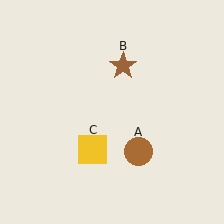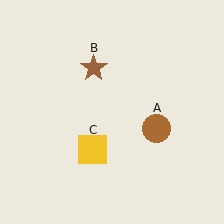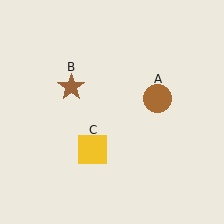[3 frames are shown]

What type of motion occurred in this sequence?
The brown circle (object A), brown star (object B) rotated counterclockwise around the center of the scene.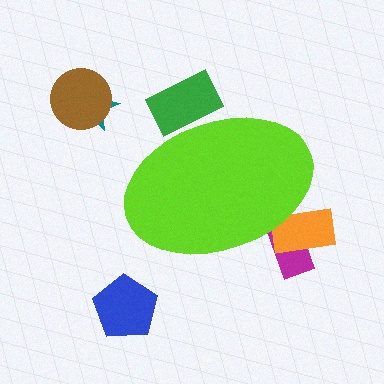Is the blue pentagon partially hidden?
No, the blue pentagon is fully visible.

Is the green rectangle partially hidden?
Yes, the green rectangle is partially hidden behind the lime ellipse.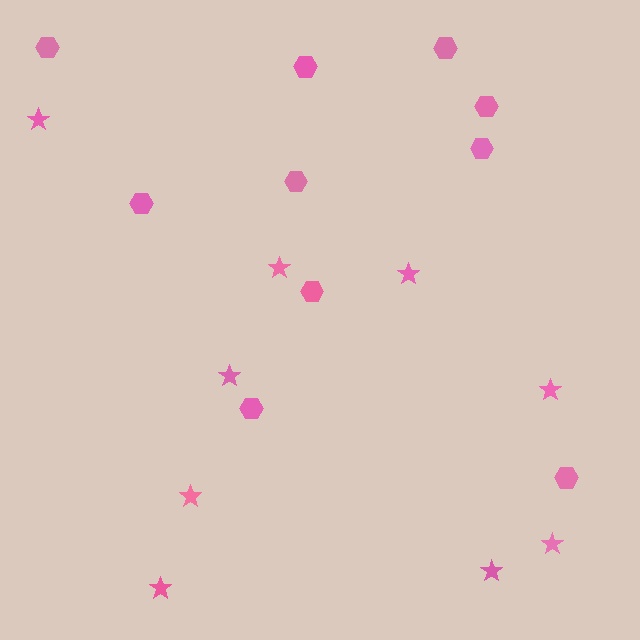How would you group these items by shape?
There are 2 groups: one group of stars (9) and one group of hexagons (10).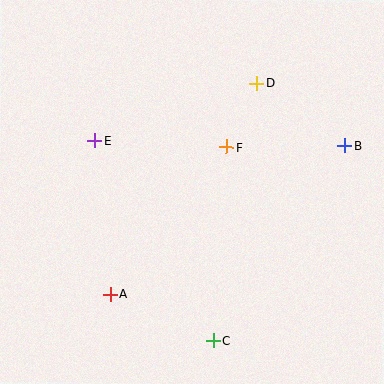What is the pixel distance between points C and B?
The distance between C and B is 235 pixels.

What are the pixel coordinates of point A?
Point A is at (110, 294).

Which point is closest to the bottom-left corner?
Point A is closest to the bottom-left corner.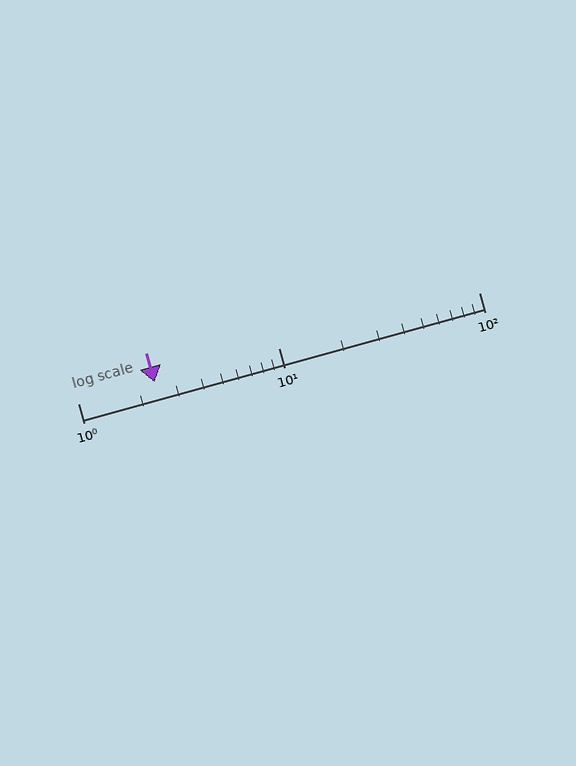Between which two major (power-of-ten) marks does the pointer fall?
The pointer is between 1 and 10.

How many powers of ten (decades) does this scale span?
The scale spans 2 decades, from 1 to 100.